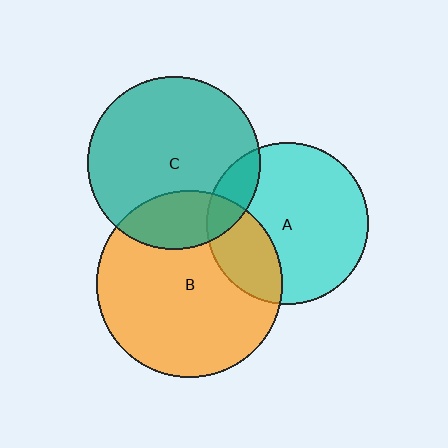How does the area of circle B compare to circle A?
Approximately 1.3 times.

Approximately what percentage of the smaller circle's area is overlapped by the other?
Approximately 25%.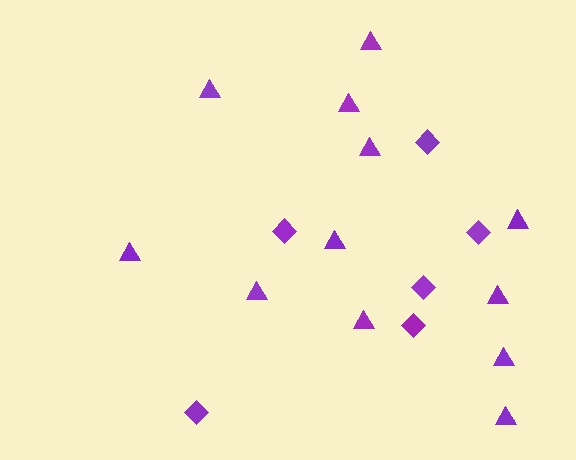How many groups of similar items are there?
There are 2 groups: one group of diamonds (6) and one group of triangles (12).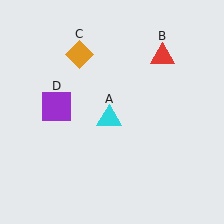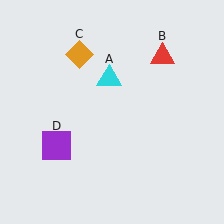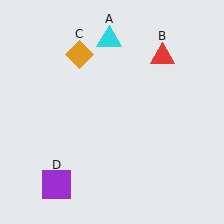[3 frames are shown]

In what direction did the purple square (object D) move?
The purple square (object D) moved down.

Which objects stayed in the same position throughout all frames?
Red triangle (object B) and orange diamond (object C) remained stationary.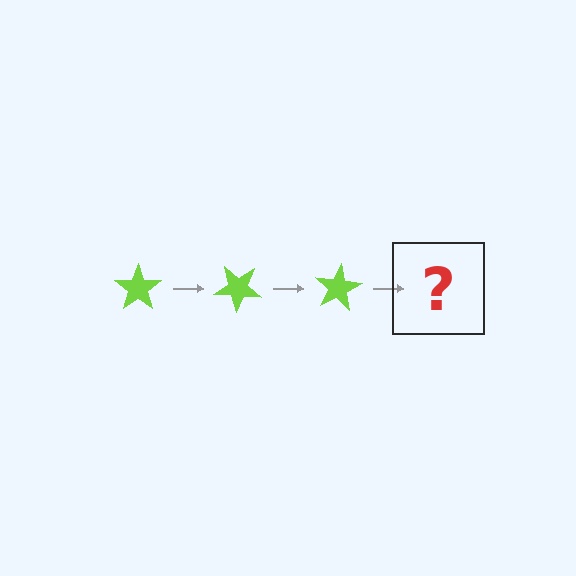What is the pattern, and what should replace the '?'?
The pattern is that the star rotates 40 degrees each step. The '?' should be a lime star rotated 120 degrees.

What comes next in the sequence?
The next element should be a lime star rotated 120 degrees.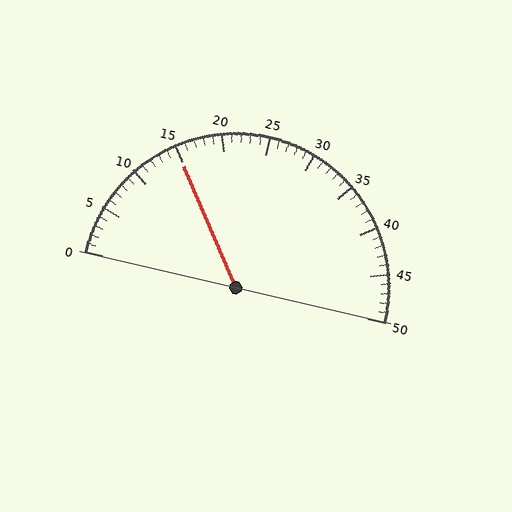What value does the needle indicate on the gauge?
The needle indicates approximately 15.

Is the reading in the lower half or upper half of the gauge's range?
The reading is in the lower half of the range (0 to 50).